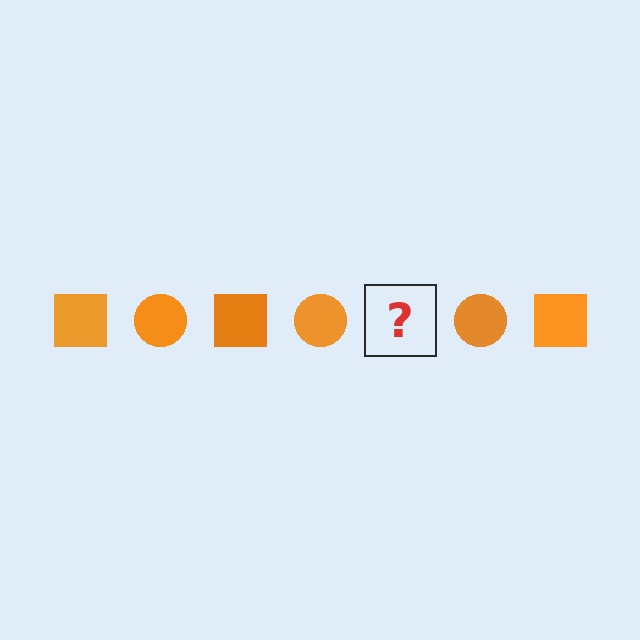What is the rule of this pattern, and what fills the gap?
The rule is that the pattern cycles through square, circle shapes in orange. The gap should be filled with an orange square.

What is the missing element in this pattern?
The missing element is an orange square.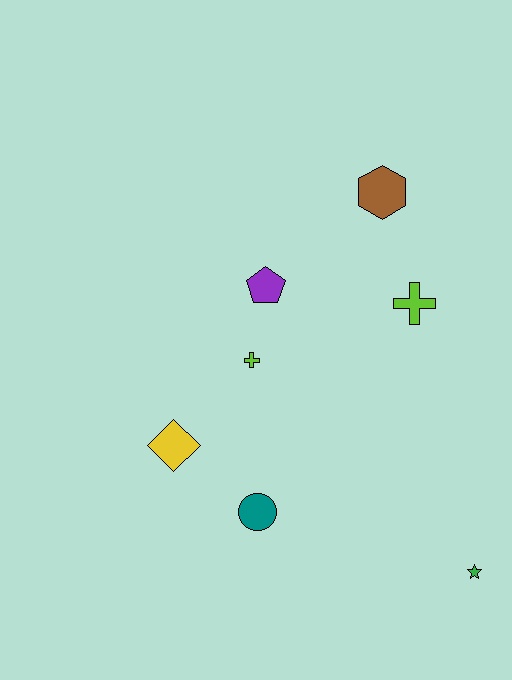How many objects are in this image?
There are 7 objects.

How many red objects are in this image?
There are no red objects.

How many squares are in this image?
There are no squares.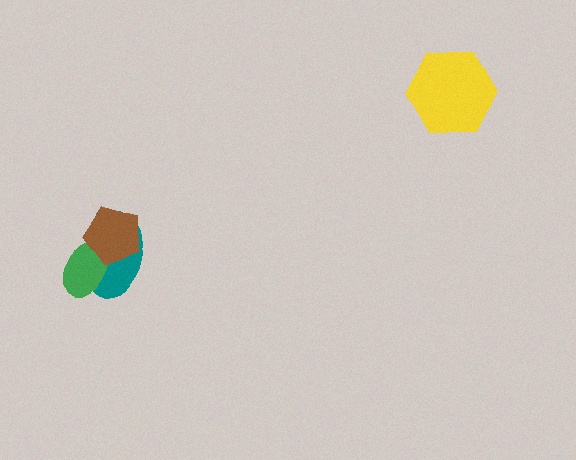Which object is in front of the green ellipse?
The brown pentagon is in front of the green ellipse.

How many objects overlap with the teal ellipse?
2 objects overlap with the teal ellipse.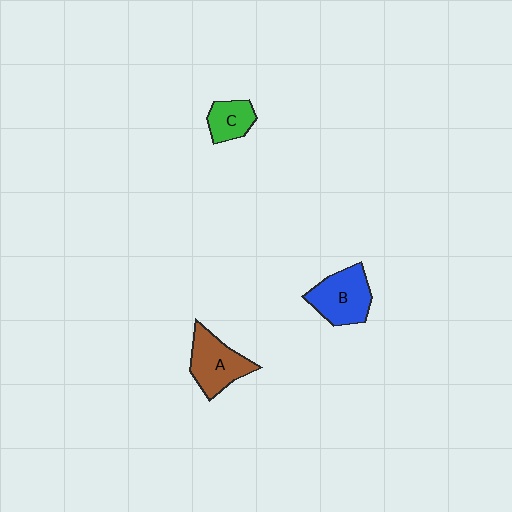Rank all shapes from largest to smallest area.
From largest to smallest: B (blue), A (brown), C (green).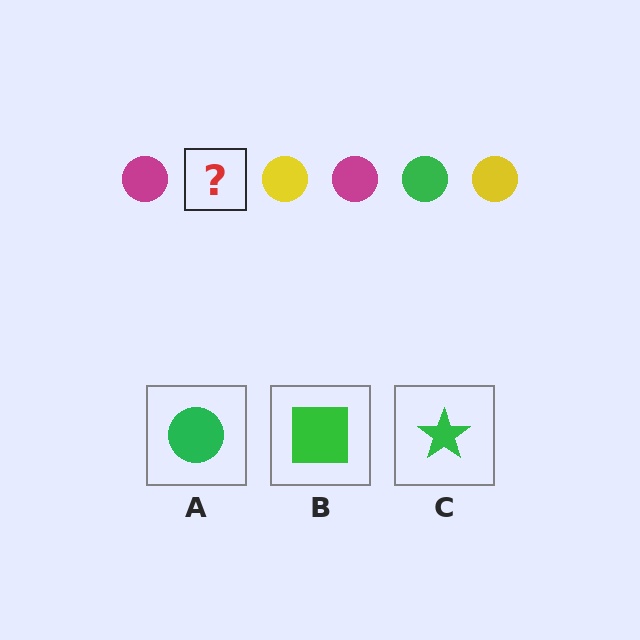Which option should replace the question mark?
Option A.